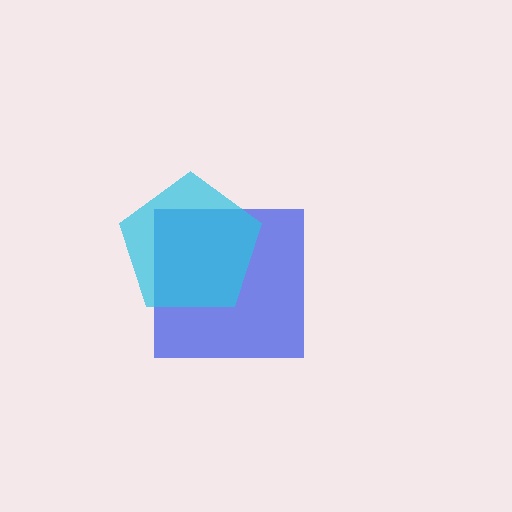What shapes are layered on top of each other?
The layered shapes are: a blue square, a cyan pentagon.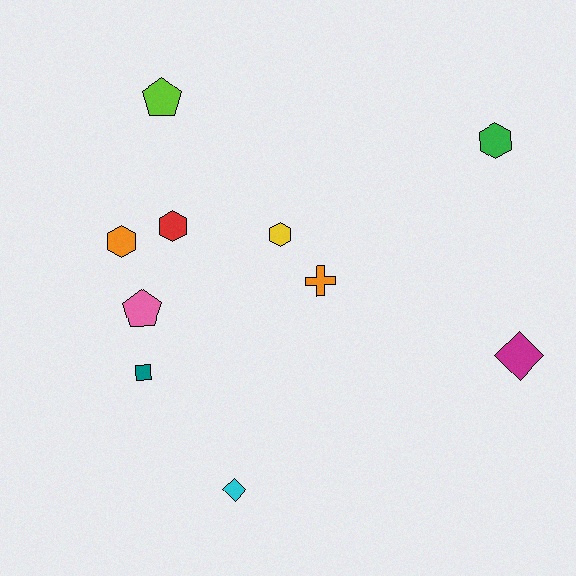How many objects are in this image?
There are 10 objects.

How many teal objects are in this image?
There is 1 teal object.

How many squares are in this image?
There is 1 square.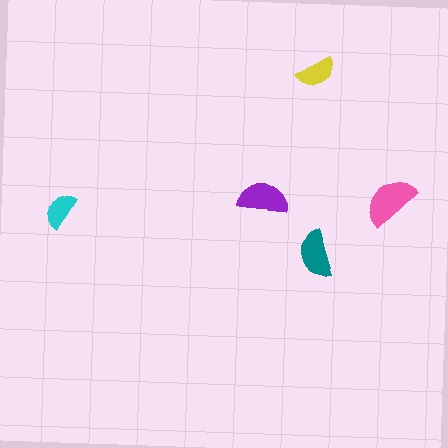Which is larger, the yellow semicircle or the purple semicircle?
The purple one.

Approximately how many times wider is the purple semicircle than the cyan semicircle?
About 1.5 times wider.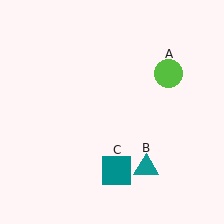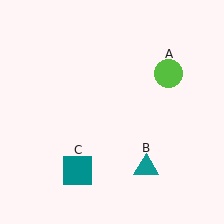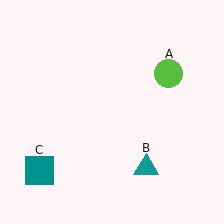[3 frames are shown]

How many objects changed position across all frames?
1 object changed position: teal square (object C).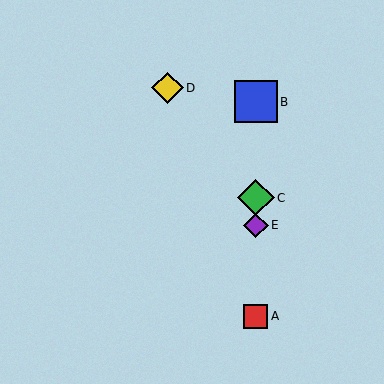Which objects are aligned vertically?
Objects A, B, C, E are aligned vertically.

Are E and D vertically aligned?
No, E is at x≈256 and D is at x≈167.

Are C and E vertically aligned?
Yes, both are at x≈256.